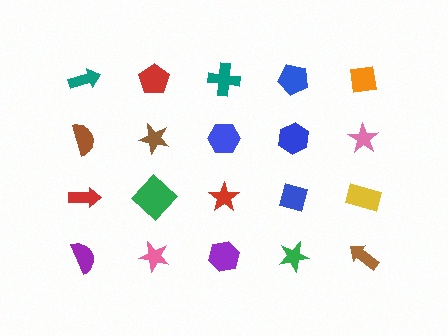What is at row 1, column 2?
A red pentagon.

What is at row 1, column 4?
A blue pentagon.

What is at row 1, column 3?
A teal cross.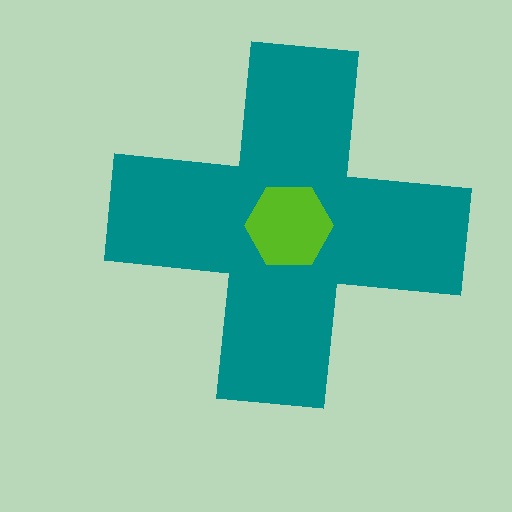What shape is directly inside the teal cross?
The lime hexagon.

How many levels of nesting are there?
2.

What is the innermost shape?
The lime hexagon.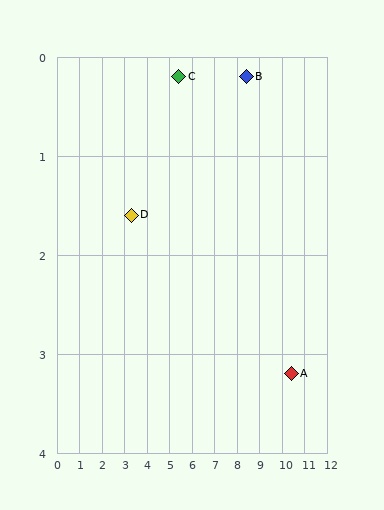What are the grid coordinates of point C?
Point C is at approximately (5.4, 0.2).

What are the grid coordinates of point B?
Point B is at approximately (8.4, 0.2).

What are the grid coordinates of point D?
Point D is at approximately (3.3, 1.6).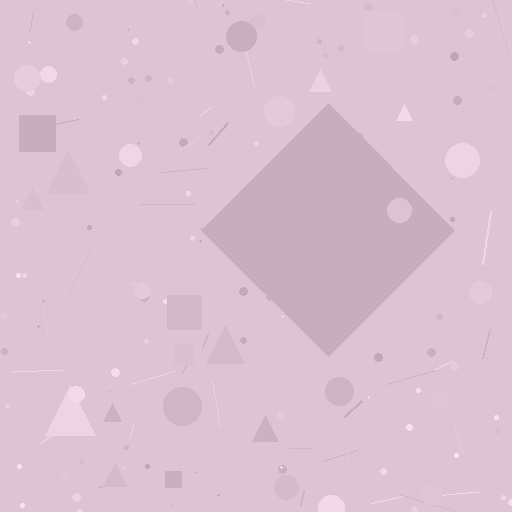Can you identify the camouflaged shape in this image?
The camouflaged shape is a diamond.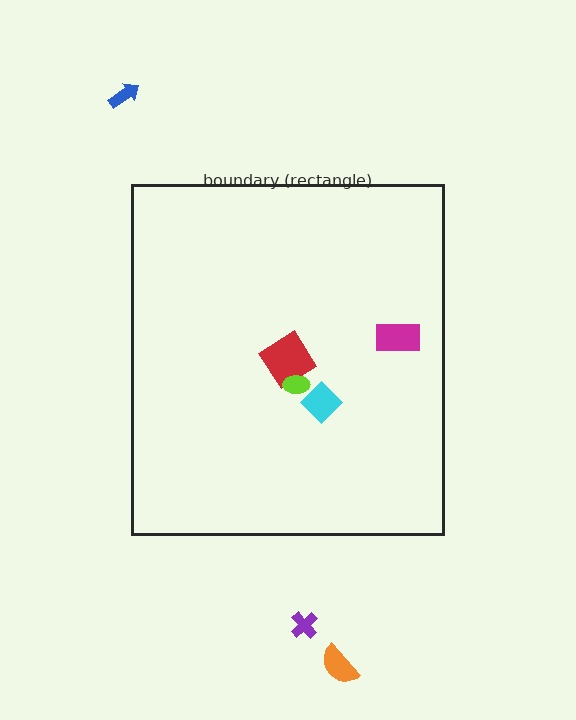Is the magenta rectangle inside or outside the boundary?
Inside.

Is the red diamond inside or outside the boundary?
Inside.